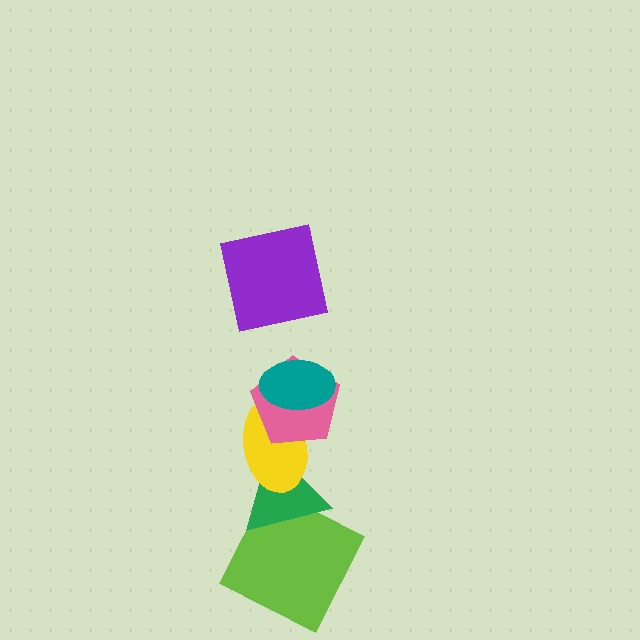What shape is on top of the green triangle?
The yellow ellipse is on top of the green triangle.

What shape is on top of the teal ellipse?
The purple square is on top of the teal ellipse.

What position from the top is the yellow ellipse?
The yellow ellipse is 4th from the top.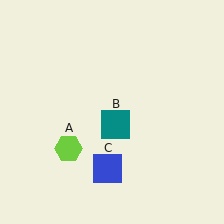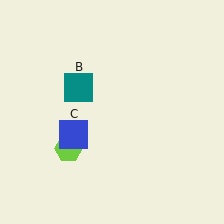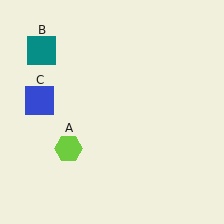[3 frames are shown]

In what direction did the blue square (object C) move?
The blue square (object C) moved up and to the left.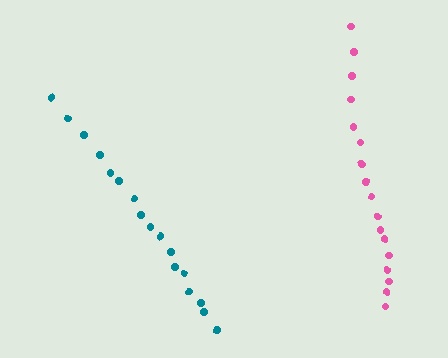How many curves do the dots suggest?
There are 2 distinct paths.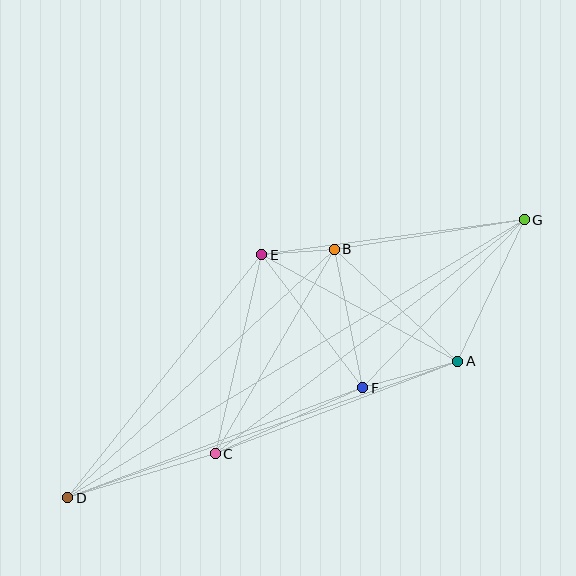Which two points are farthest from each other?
Points D and G are farthest from each other.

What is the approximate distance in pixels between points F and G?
The distance between F and G is approximately 233 pixels.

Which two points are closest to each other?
Points B and E are closest to each other.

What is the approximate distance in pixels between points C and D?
The distance between C and D is approximately 154 pixels.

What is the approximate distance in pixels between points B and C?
The distance between B and C is approximately 237 pixels.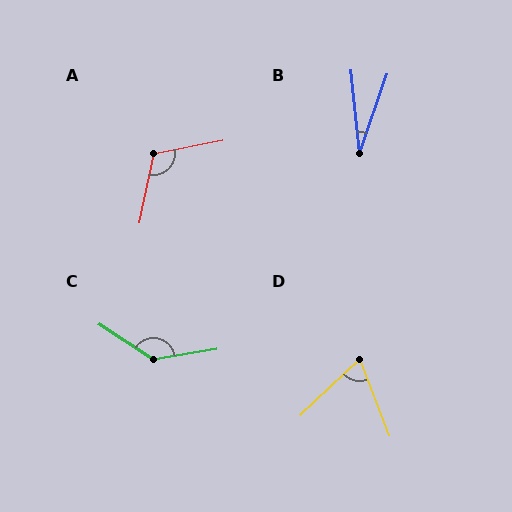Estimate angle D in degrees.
Approximately 67 degrees.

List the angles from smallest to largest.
B (24°), D (67°), A (113°), C (138°).